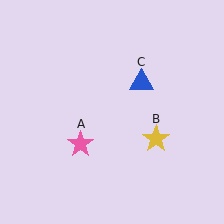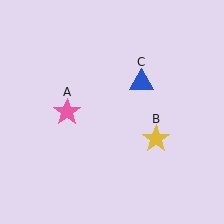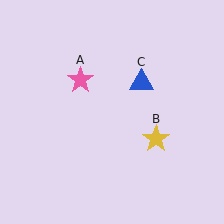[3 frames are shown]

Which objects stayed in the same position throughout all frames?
Yellow star (object B) and blue triangle (object C) remained stationary.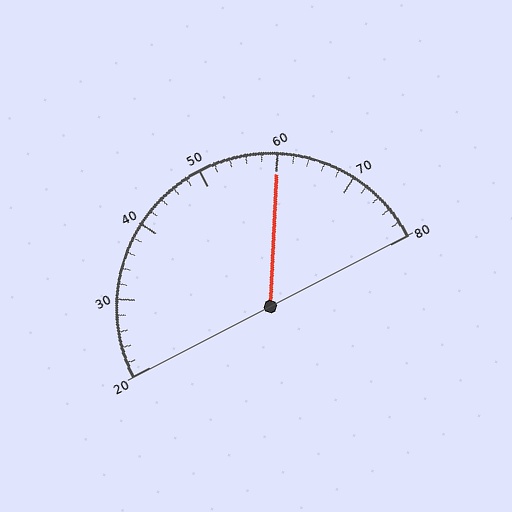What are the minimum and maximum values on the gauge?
The gauge ranges from 20 to 80.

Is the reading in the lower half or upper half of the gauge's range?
The reading is in the upper half of the range (20 to 80).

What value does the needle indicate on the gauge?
The needle indicates approximately 60.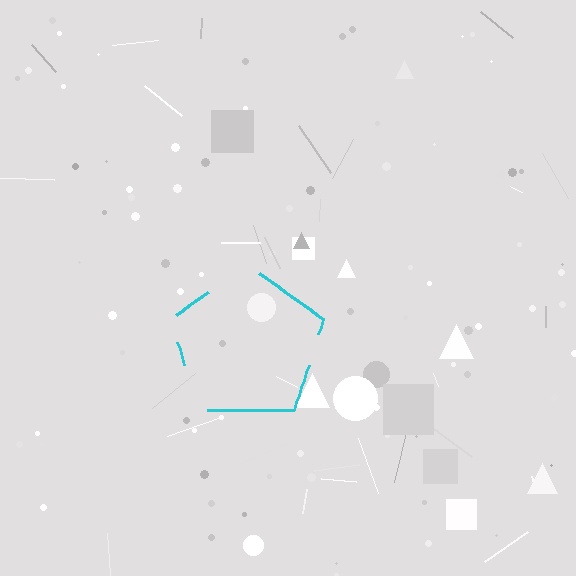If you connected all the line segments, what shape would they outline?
They would outline a pentagon.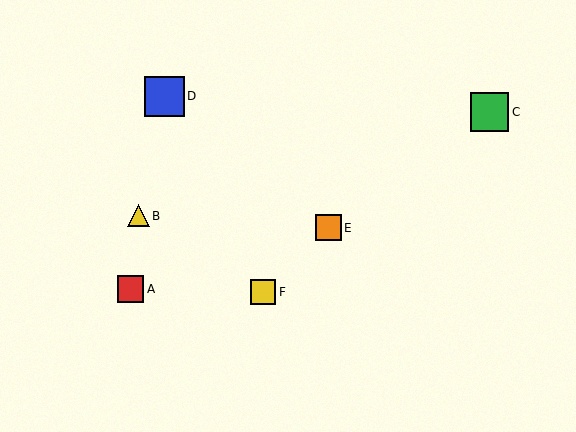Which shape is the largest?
The blue square (labeled D) is the largest.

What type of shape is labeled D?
Shape D is a blue square.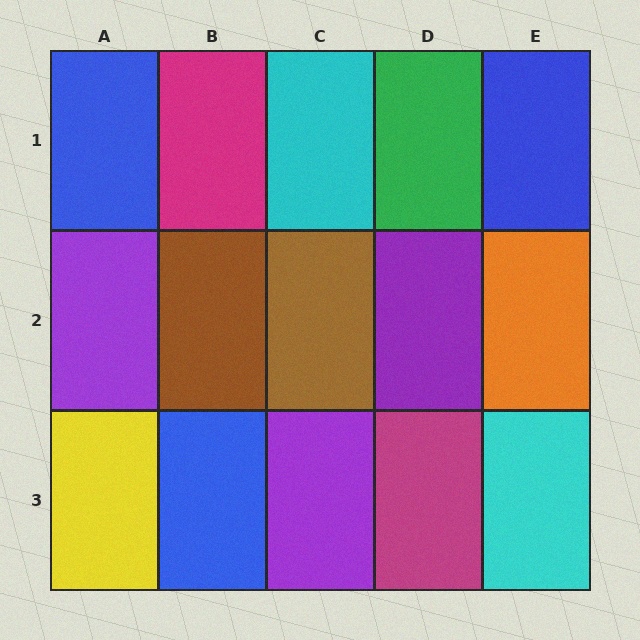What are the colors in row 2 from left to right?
Purple, brown, brown, purple, orange.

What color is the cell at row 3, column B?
Blue.